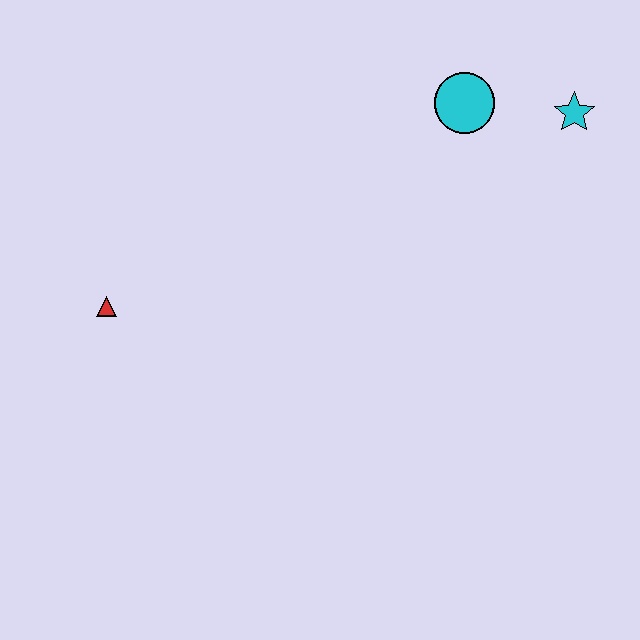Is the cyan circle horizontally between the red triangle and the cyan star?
Yes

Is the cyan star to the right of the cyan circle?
Yes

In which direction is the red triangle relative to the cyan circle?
The red triangle is to the left of the cyan circle.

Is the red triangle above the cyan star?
No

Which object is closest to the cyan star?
The cyan circle is closest to the cyan star.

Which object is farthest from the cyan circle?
The red triangle is farthest from the cyan circle.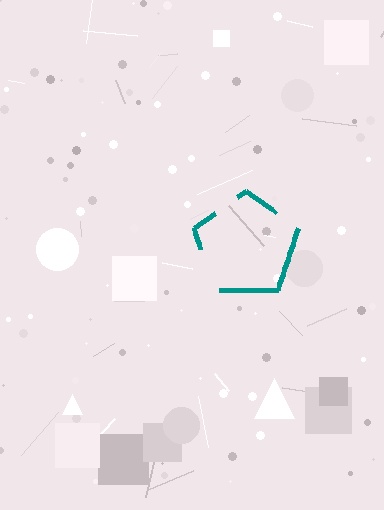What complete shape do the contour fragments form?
The contour fragments form a pentagon.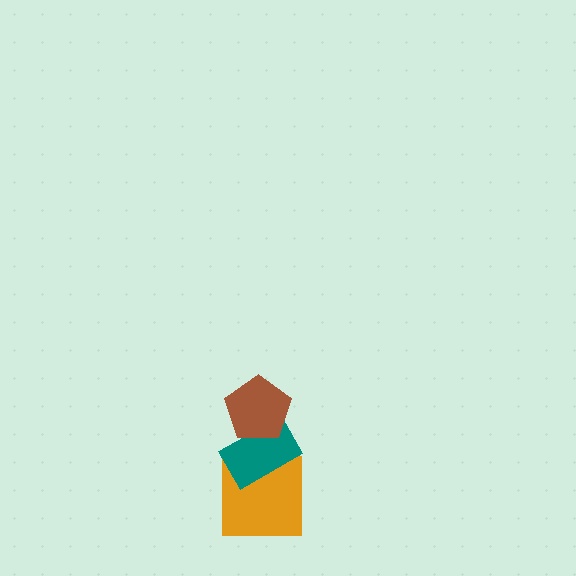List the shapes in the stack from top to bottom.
From top to bottom: the brown pentagon, the teal rectangle, the orange square.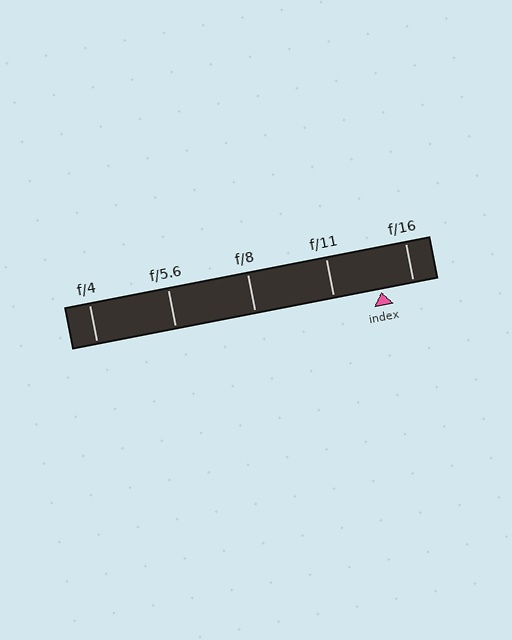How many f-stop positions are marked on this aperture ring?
There are 5 f-stop positions marked.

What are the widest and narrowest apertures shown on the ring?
The widest aperture shown is f/4 and the narrowest is f/16.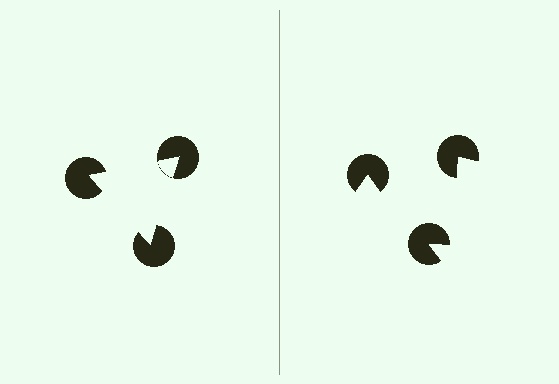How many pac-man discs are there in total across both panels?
6 — 3 on each side.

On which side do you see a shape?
An illusory triangle appears on the left side. On the right side the wedge cuts are rotated, so no coherent shape forms.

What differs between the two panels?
The pac-man discs are positioned identically on both sides; only the wedge orientations differ. On the left they align to a triangle; on the right they are misaligned.